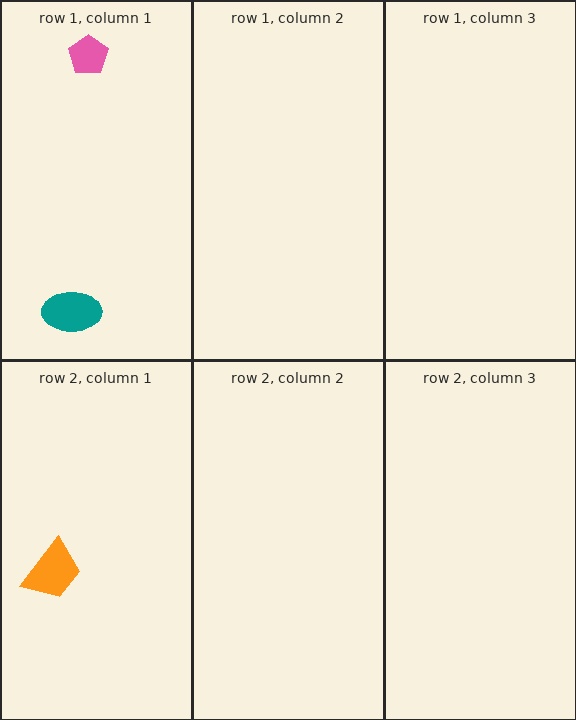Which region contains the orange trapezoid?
The row 2, column 1 region.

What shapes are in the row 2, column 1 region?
The orange trapezoid.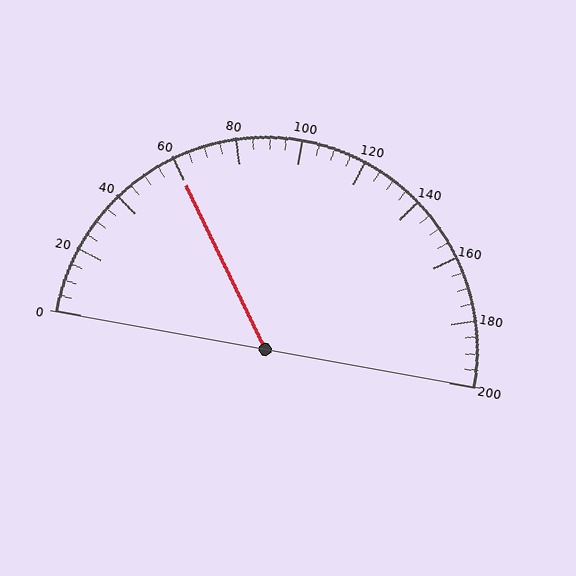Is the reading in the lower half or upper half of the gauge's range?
The reading is in the lower half of the range (0 to 200).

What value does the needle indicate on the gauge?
The needle indicates approximately 60.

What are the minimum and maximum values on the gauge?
The gauge ranges from 0 to 200.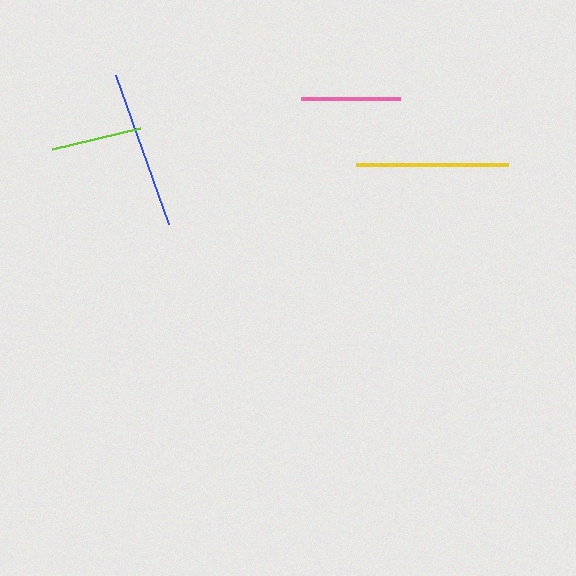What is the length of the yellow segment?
The yellow segment is approximately 152 pixels long.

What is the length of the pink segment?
The pink segment is approximately 99 pixels long.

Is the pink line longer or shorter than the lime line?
The pink line is longer than the lime line.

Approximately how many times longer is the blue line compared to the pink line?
The blue line is approximately 1.6 times the length of the pink line.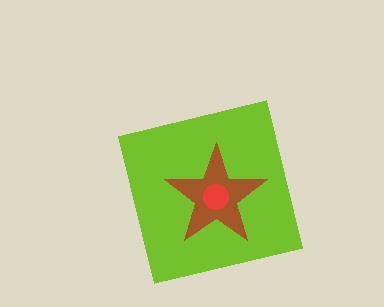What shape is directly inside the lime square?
The brown star.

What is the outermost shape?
The lime square.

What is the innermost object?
The red circle.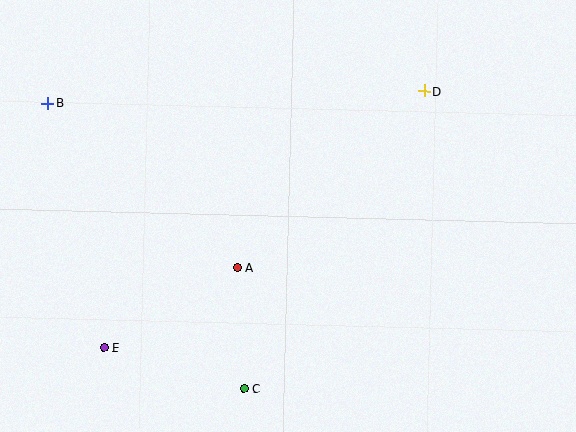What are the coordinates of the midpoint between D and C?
The midpoint between D and C is at (334, 240).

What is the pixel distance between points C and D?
The distance between C and D is 348 pixels.